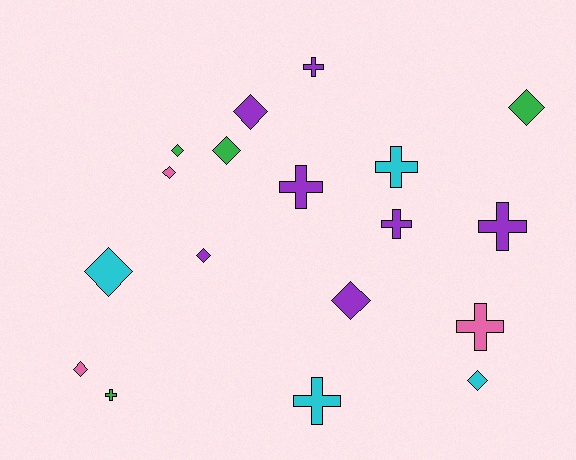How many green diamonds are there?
There are 3 green diamonds.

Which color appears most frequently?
Purple, with 7 objects.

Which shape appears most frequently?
Diamond, with 10 objects.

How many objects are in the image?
There are 18 objects.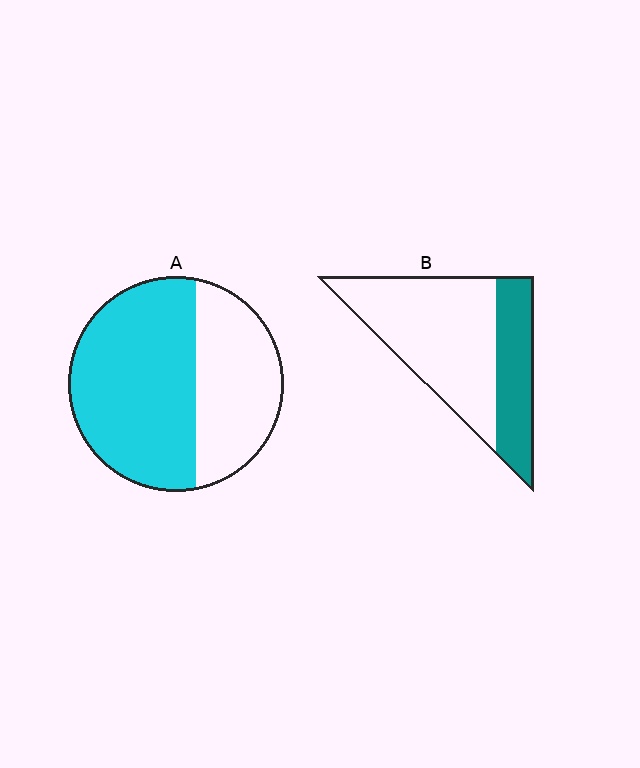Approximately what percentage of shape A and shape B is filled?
A is approximately 60% and B is approximately 30%.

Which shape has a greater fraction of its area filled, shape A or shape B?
Shape A.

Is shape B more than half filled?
No.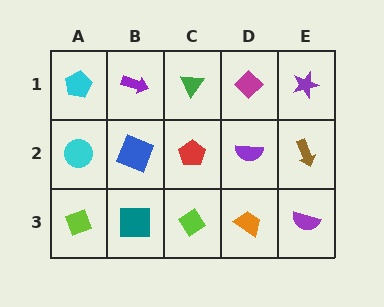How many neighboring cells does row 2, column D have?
4.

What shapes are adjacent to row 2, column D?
A magenta diamond (row 1, column D), an orange trapezoid (row 3, column D), a red pentagon (row 2, column C), a brown arrow (row 2, column E).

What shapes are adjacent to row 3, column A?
A cyan circle (row 2, column A), a teal square (row 3, column B).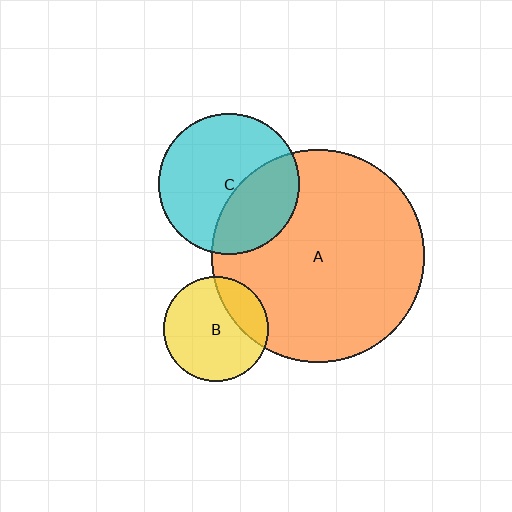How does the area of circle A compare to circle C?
Approximately 2.3 times.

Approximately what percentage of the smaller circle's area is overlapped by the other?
Approximately 25%.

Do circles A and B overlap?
Yes.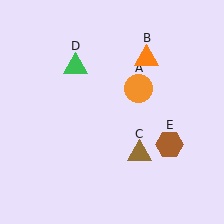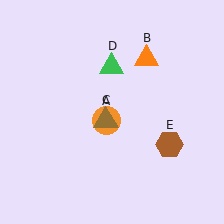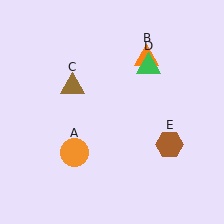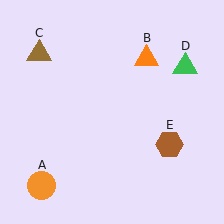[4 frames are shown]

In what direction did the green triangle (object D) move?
The green triangle (object D) moved right.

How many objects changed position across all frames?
3 objects changed position: orange circle (object A), brown triangle (object C), green triangle (object D).